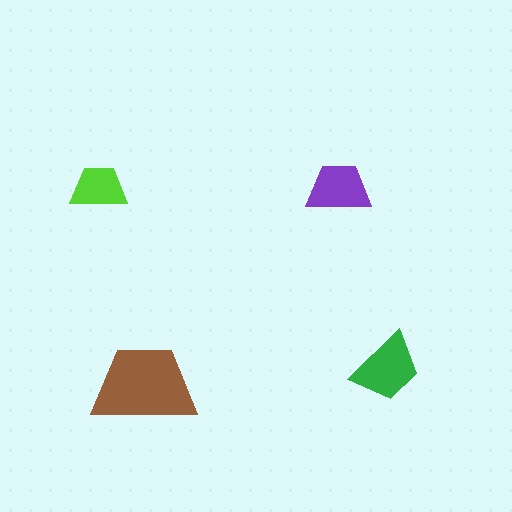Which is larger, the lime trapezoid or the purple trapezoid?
The purple one.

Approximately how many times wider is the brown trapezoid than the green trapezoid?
About 1.5 times wider.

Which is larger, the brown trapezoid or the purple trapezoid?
The brown one.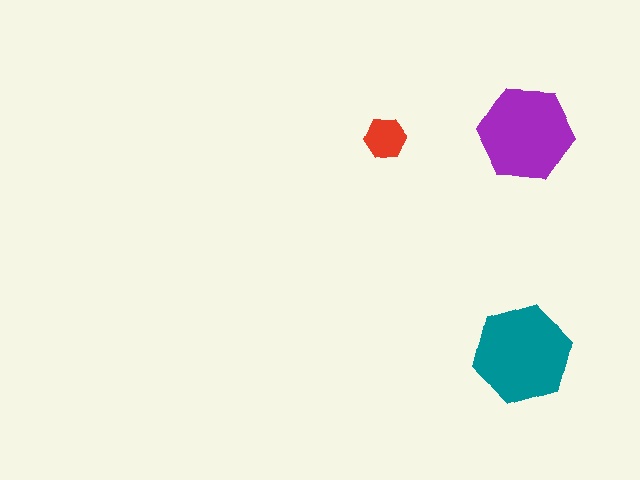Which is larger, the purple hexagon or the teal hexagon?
The teal one.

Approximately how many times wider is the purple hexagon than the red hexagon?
About 2.5 times wider.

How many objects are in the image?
There are 3 objects in the image.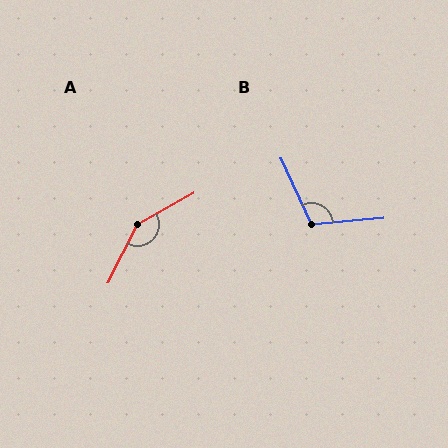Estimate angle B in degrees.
Approximately 110 degrees.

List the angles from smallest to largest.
B (110°), A (146°).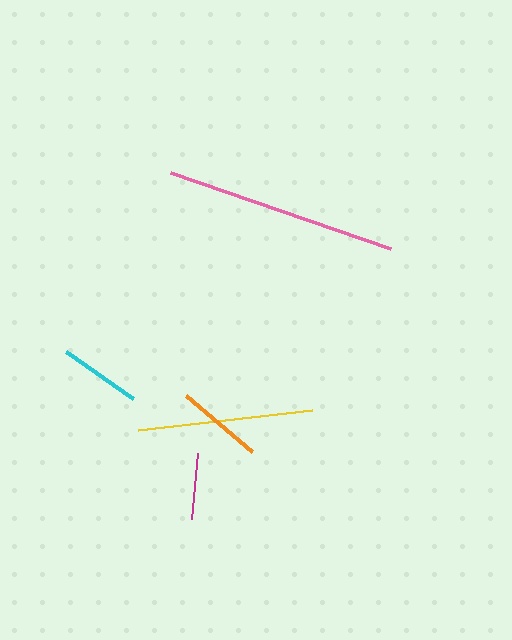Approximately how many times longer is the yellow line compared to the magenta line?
The yellow line is approximately 2.6 times the length of the magenta line.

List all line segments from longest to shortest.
From longest to shortest: pink, yellow, orange, cyan, magenta.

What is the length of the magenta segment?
The magenta segment is approximately 66 pixels long.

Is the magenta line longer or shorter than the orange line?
The orange line is longer than the magenta line.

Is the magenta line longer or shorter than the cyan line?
The cyan line is longer than the magenta line.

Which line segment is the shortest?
The magenta line is the shortest at approximately 66 pixels.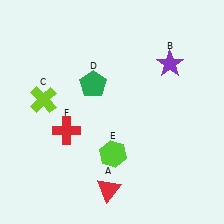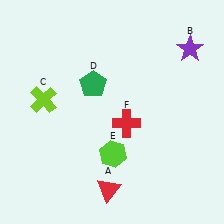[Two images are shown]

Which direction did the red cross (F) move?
The red cross (F) moved right.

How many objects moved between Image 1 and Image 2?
2 objects moved between the two images.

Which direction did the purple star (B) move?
The purple star (B) moved right.